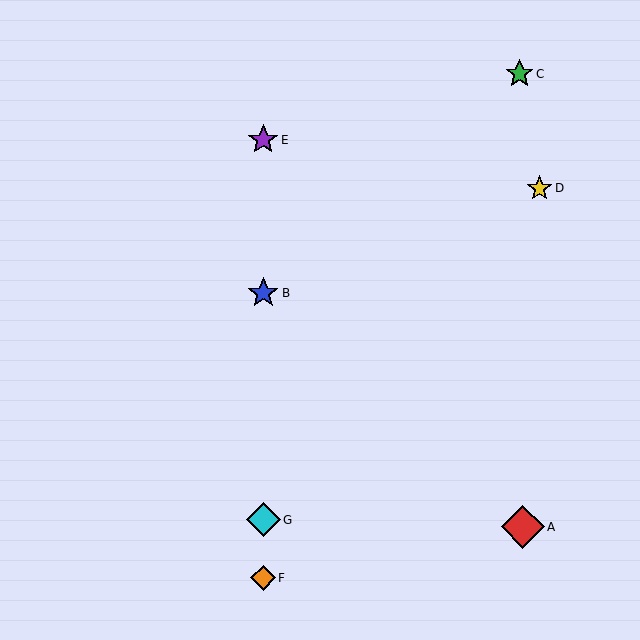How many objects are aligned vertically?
4 objects (B, E, F, G) are aligned vertically.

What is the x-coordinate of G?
Object G is at x≈263.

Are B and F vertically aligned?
Yes, both are at x≈263.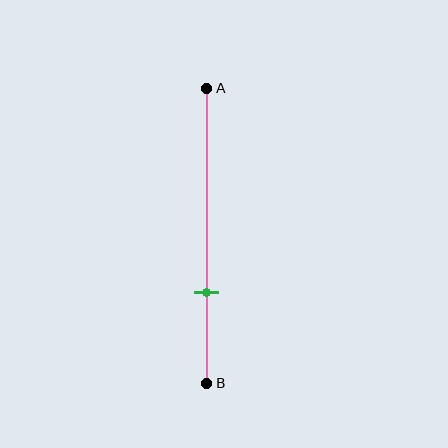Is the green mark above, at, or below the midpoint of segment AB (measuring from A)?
The green mark is below the midpoint of segment AB.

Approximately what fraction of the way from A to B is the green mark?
The green mark is approximately 70% of the way from A to B.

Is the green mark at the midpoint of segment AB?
No, the mark is at about 70% from A, not at the 50% midpoint.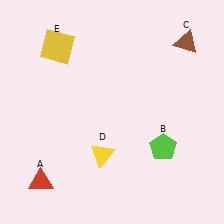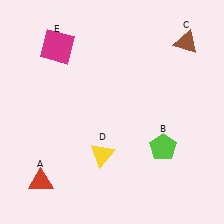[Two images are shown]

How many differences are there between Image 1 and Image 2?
There is 1 difference between the two images.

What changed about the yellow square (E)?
In Image 1, E is yellow. In Image 2, it changed to magenta.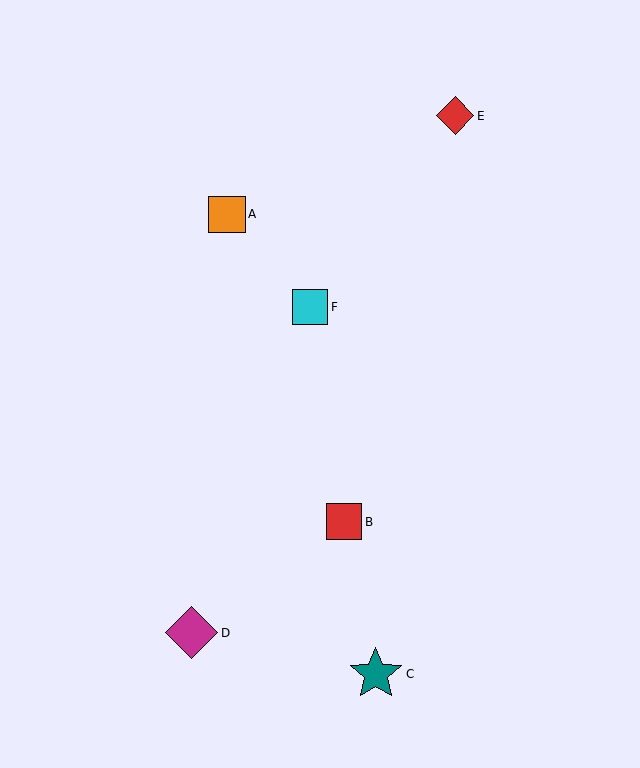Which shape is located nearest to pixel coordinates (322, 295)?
The cyan square (labeled F) at (310, 307) is nearest to that location.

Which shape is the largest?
The teal star (labeled C) is the largest.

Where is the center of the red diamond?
The center of the red diamond is at (455, 116).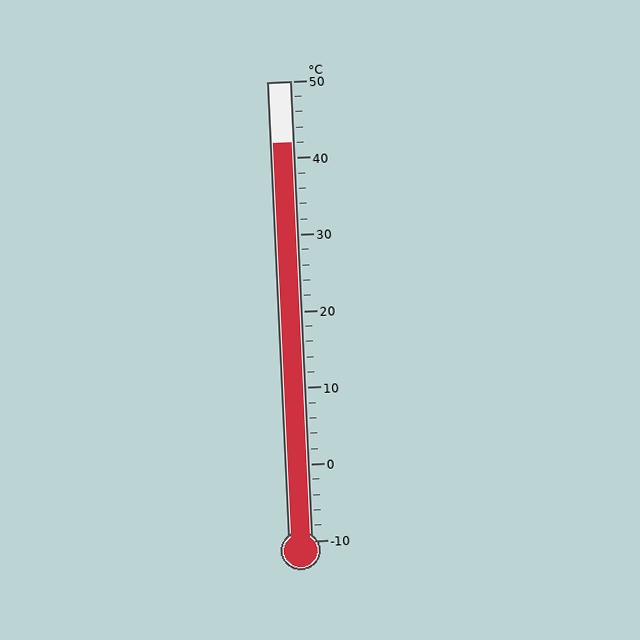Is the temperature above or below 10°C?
The temperature is above 10°C.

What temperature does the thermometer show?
The thermometer shows approximately 42°C.